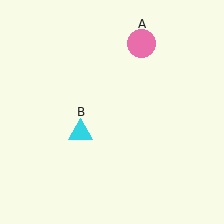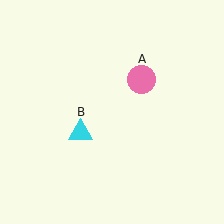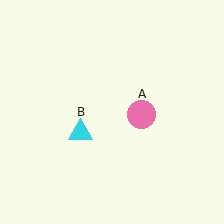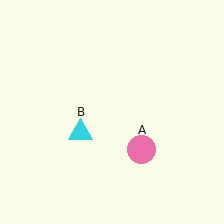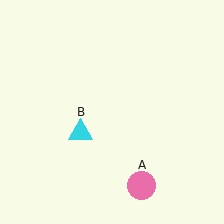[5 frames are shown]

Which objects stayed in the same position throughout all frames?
Cyan triangle (object B) remained stationary.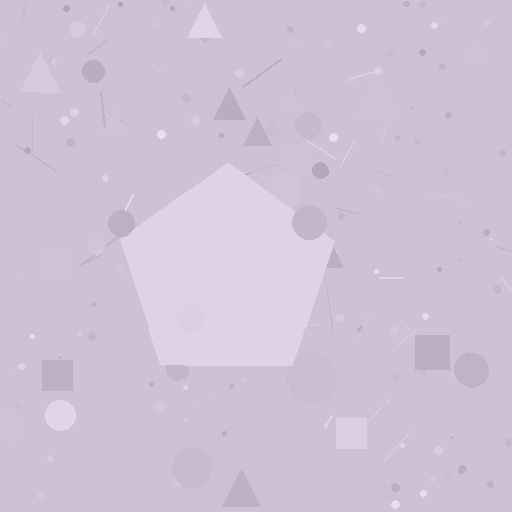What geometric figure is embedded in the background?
A pentagon is embedded in the background.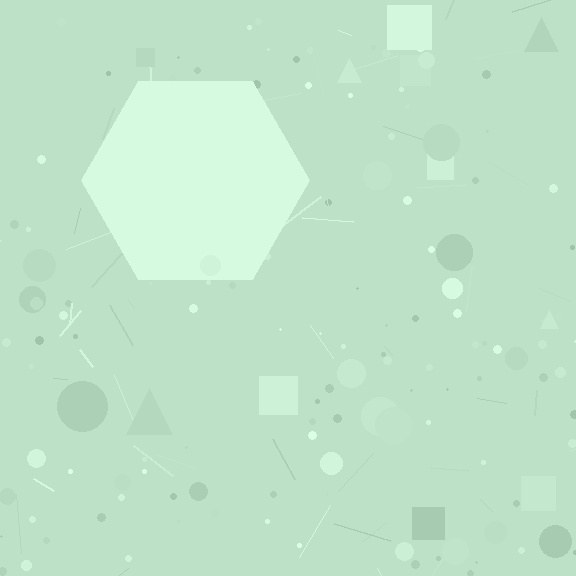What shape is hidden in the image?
A hexagon is hidden in the image.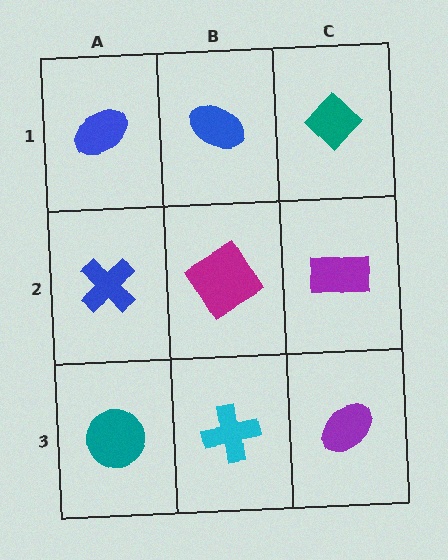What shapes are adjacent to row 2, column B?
A blue ellipse (row 1, column B), a cyan cross (row 3, column B), a blue cross (row 2, column A), a purple rectangle (row 2, column C).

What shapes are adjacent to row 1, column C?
A purple rectangle (row 2, column C), a blue ellipse (row 1, column B).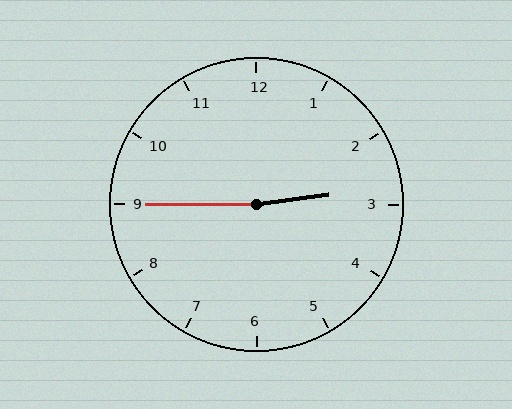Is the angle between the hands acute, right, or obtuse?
It is obtuse.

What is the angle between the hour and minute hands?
Approximately 172 degrees.